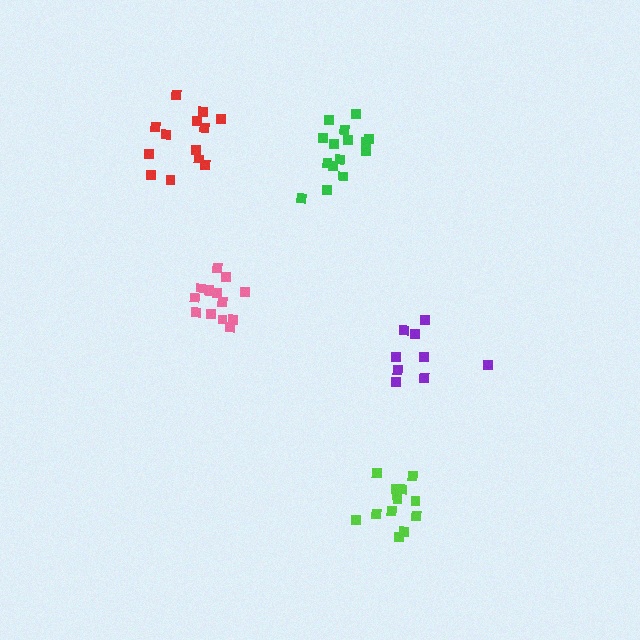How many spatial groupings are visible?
There are 5 spatial groupings.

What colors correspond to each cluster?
The clusters are colored: lime, purple, green, red, pink.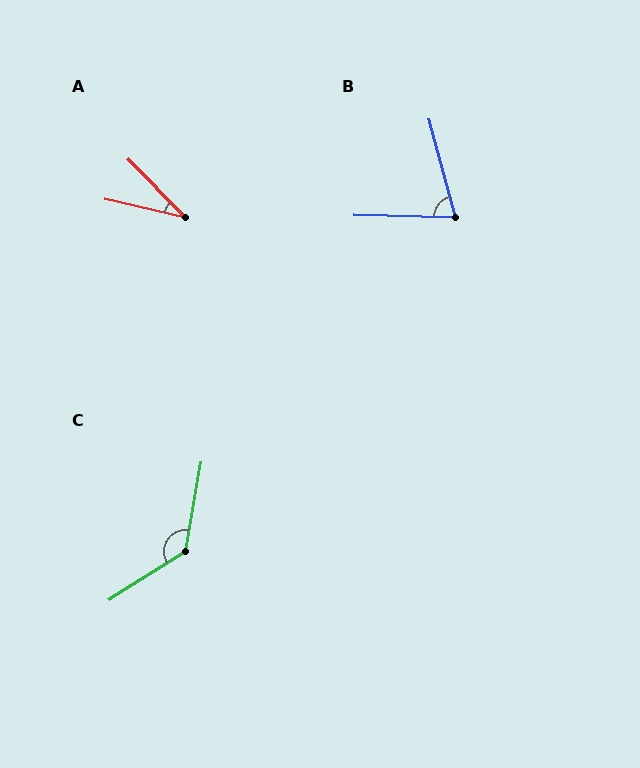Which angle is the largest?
C, at approximately 132 degrees.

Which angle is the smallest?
A, at approximately 33 degrees.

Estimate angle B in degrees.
Approximately 74 degrees.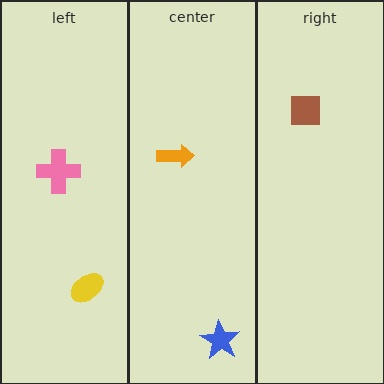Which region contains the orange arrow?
The center region.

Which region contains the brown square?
The right region.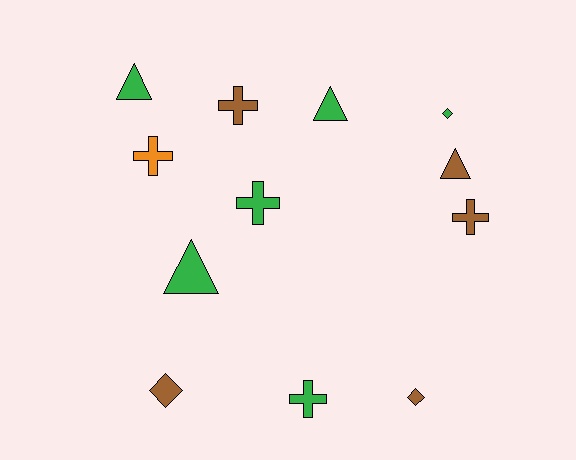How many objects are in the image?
There are 12 objects.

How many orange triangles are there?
There are no orange triangles.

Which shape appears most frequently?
Cross, with 5 objects.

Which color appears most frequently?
Green, with 6 objects.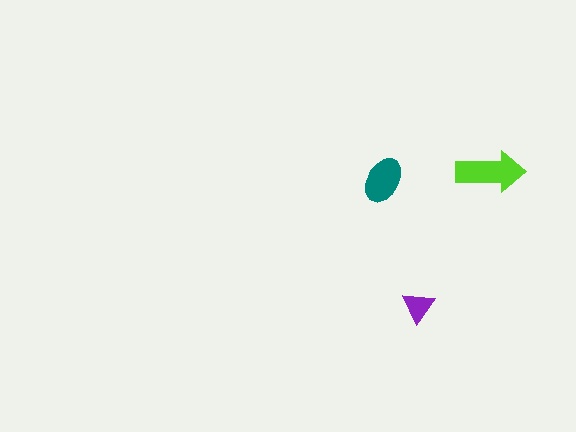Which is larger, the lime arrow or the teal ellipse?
The lime arrow.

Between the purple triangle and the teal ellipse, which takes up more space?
The teal ellipse.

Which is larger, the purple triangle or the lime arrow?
The lime arrow.